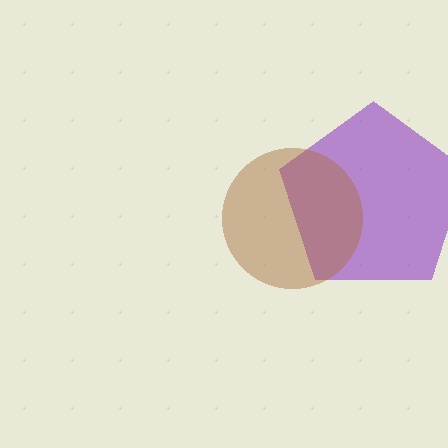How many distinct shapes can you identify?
There are 2 distinct shapes: a purple pentagon, a brown circle.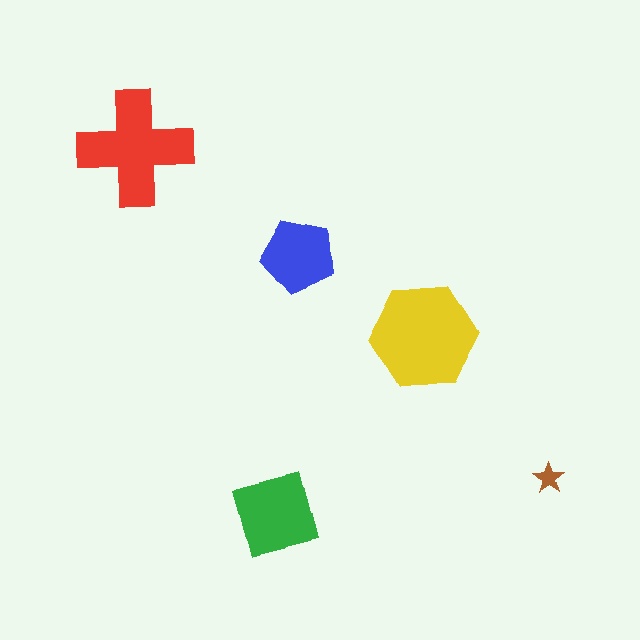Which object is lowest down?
The green square is bottommost.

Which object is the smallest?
The brown star.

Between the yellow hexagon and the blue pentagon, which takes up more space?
The yellow hexagon.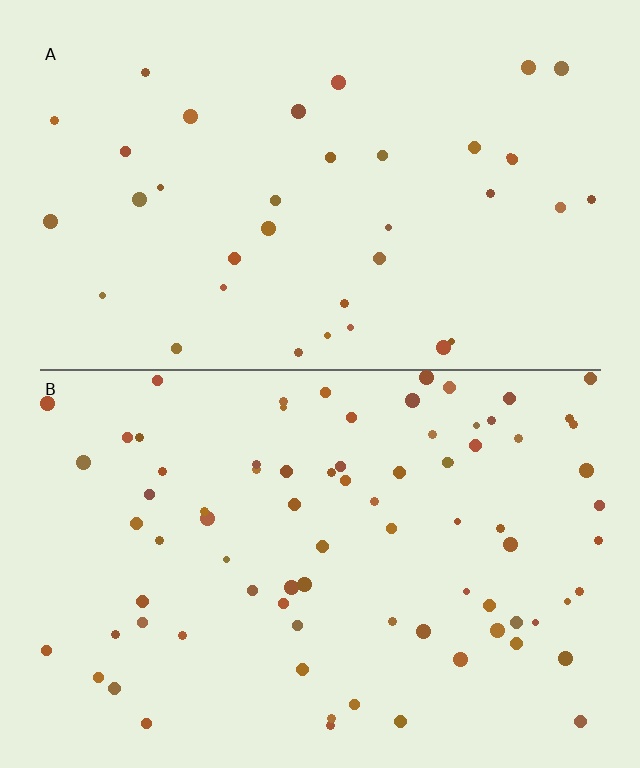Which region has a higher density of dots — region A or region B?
B (the bottom).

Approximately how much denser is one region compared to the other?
Approximately 2.2× — region B over region A.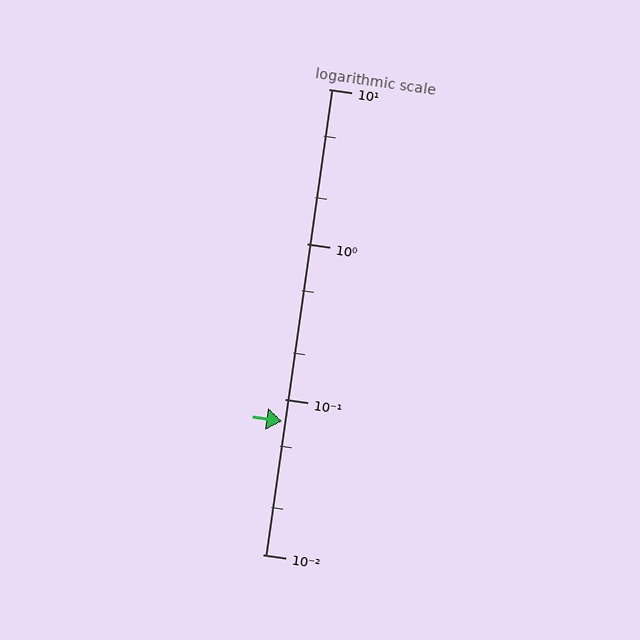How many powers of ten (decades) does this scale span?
The scale spans 3 decades, from 0.01 to 10.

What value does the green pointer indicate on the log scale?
The pointer indicates approximately 0.072.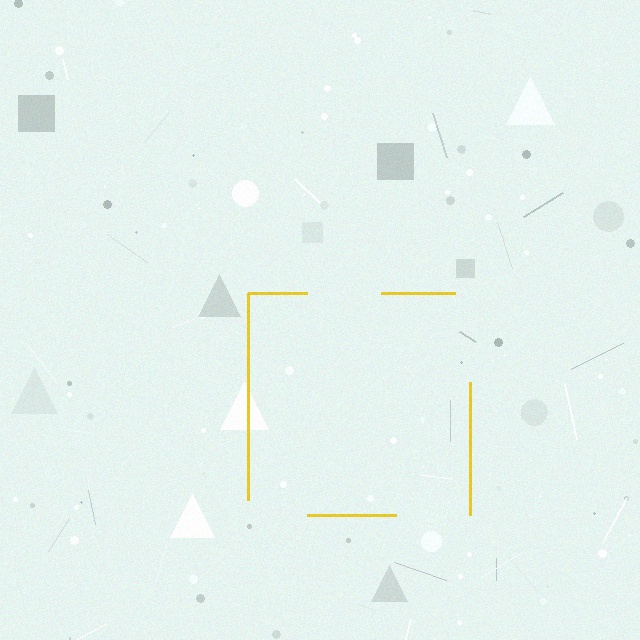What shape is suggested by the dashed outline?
The dashed outline suggests a square.